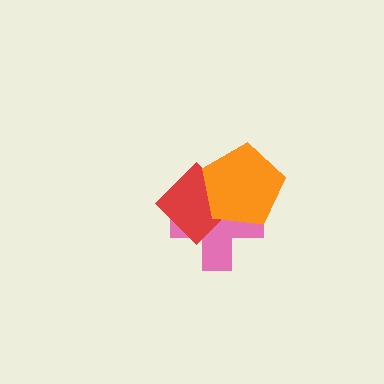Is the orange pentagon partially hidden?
No, no other shape covers it.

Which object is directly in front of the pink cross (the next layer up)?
The red diamond is directly in front of the pink cross.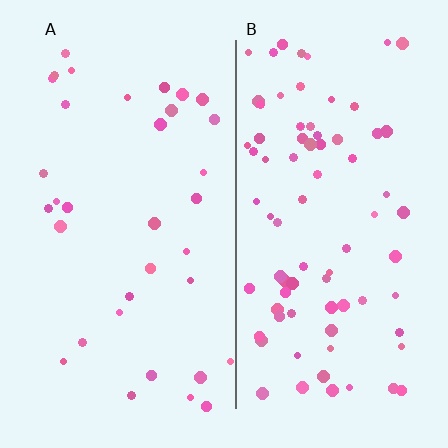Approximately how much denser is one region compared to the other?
Approximately 2.4× — region B over region A.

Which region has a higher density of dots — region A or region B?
B (the right).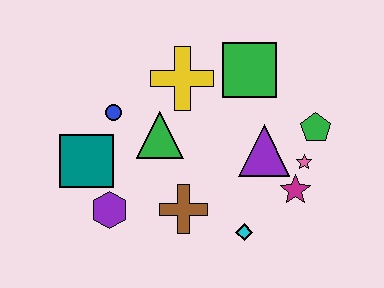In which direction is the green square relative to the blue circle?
The green square is to the right of the blue circle.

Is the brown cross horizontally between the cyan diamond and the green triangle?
Yes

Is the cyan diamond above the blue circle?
No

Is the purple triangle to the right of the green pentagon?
No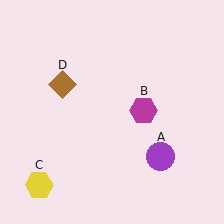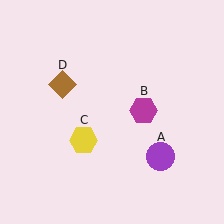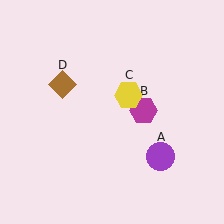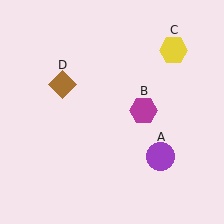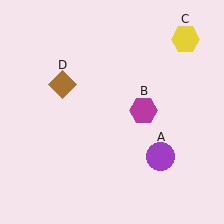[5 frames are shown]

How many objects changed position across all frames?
1 object changed position: yellow hexagon (object C).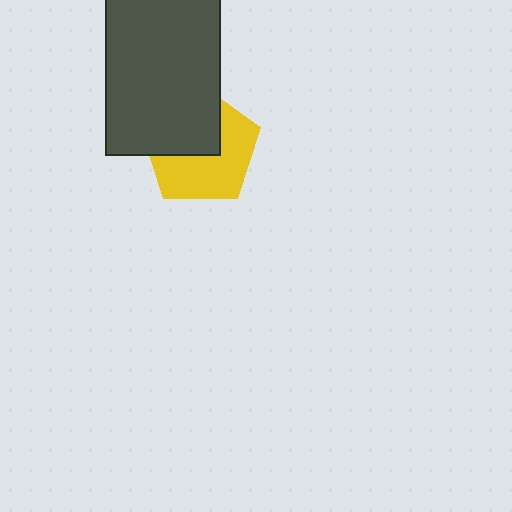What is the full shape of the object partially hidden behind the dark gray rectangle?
The partially hidden object is a yellow pentagon.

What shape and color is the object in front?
The object in front is a dark gray rectangle.